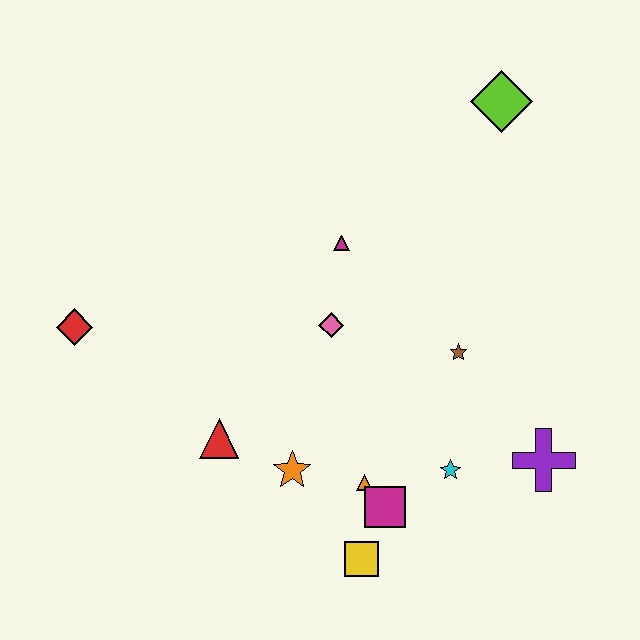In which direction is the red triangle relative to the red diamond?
The red triangle is to the right of the red diamond.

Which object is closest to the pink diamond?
The magenta triangle is closest to the pink diamond.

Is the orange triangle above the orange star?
No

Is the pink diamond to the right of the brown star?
No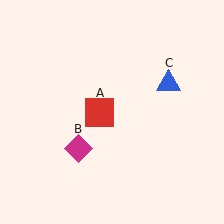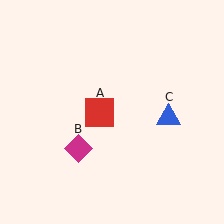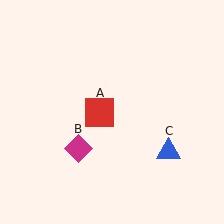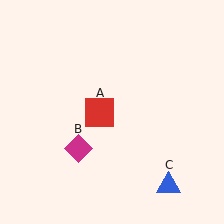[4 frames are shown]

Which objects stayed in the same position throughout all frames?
Red square (object A) and magenta diamond (object B) remained stationary.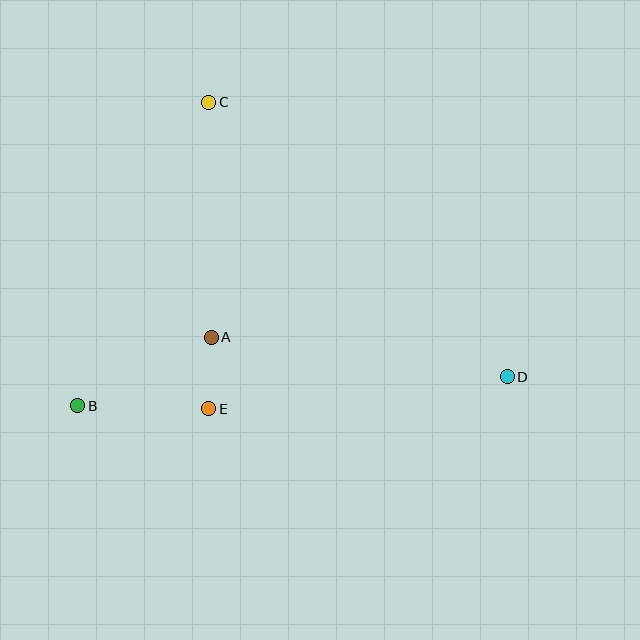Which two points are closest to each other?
Points A and E are closest to each other.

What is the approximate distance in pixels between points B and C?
The distance between B and C is approximately 331 pixels.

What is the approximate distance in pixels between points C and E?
The distance between C and E is approximately 307 pixels.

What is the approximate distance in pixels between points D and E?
The distance between D and E is approximately 300 pixels.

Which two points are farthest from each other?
Points B and D are farthest from each other.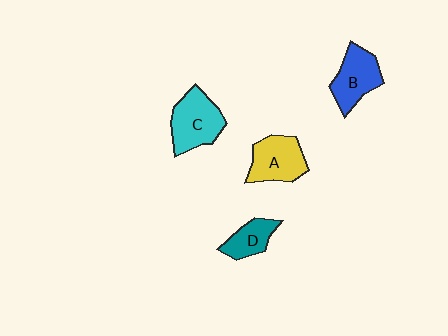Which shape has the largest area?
Shape C (cyan).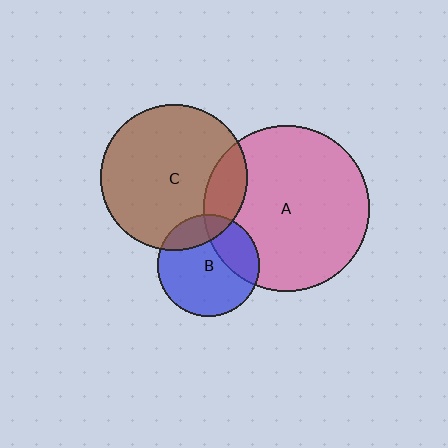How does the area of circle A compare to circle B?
Approximately 2.7 times.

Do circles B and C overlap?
Yes.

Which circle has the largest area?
Circle A (pink).